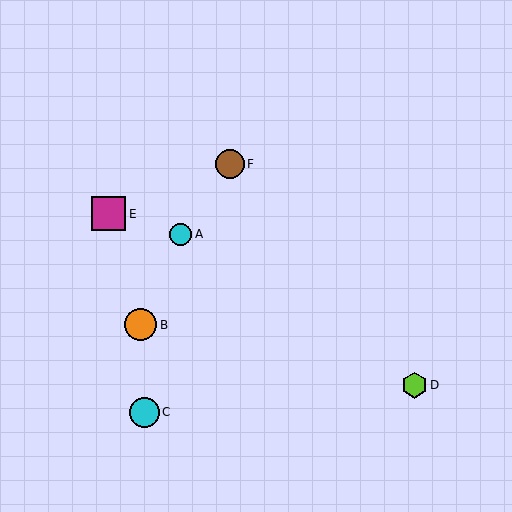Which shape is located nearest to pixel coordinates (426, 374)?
The lime hexagon (labeled D) at (415, 385) is nearest to that location.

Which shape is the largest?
The magenta square (labeled E) is the largest.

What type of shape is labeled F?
Shape F is a brown circle.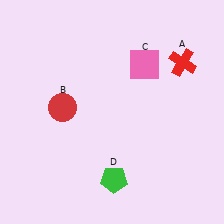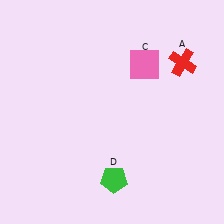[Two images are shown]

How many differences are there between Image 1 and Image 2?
There is 1 difference between the two images.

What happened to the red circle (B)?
The red circle (B) was removed in Image 2. It was in the top-left area of Image 1.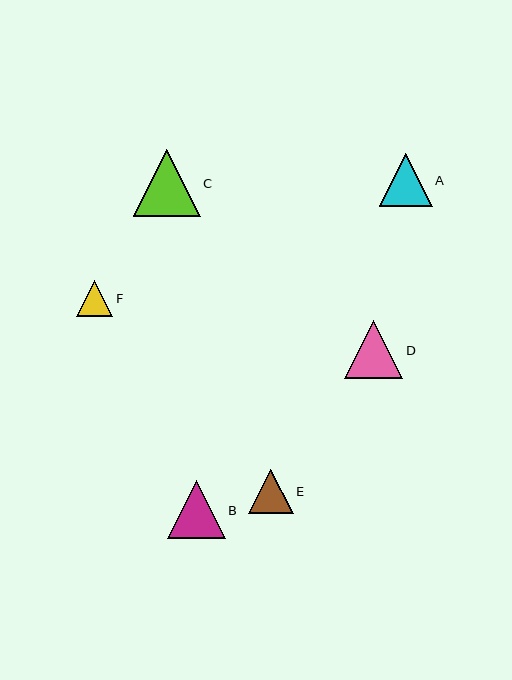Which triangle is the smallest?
Triangle F is the smallest with a size of approximately 36 pixels.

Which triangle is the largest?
Triangle C is the largest with a size of approximately 67 pixels.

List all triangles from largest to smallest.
From largest to smallest: C, D, B, A, E, F.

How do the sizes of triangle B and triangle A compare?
Triangle B and triangle A are approximately the same size.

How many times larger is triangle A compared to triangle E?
Triangle A is approximately 1.2 times the size of triangle E.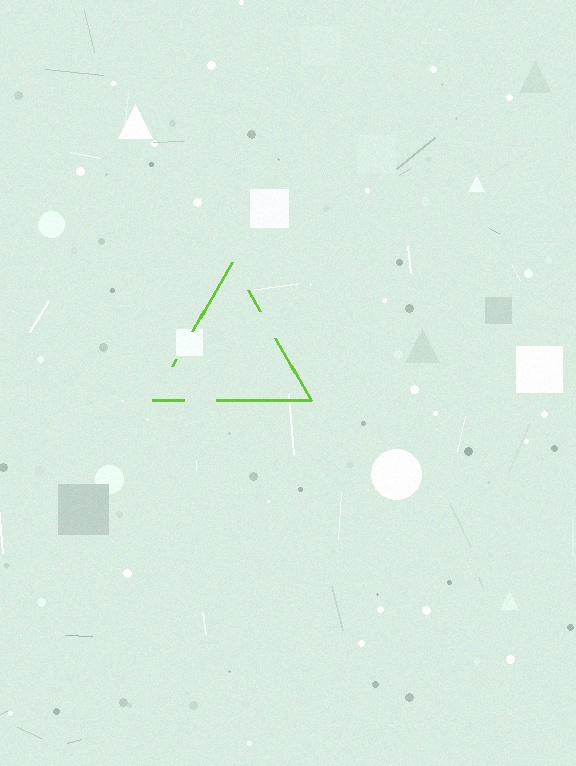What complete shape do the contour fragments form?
The contour fragments form a triangle.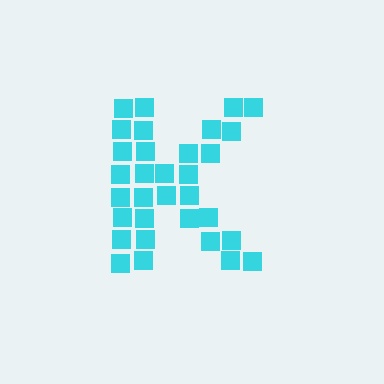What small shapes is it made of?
It is made of small squares.